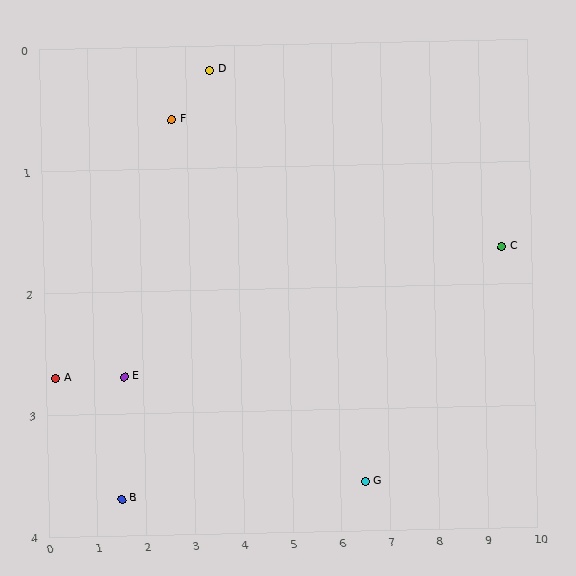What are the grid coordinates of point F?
Point F is at approximately (2.7, 0.6).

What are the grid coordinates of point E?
Point E is at approximately (1.6, 2.7).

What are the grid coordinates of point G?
Point G is at approximately (6.5, 3.6).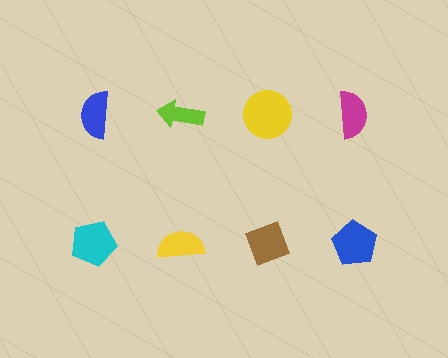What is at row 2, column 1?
A cyan pentagon.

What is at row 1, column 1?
A blue semicircle.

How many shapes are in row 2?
4 shapes.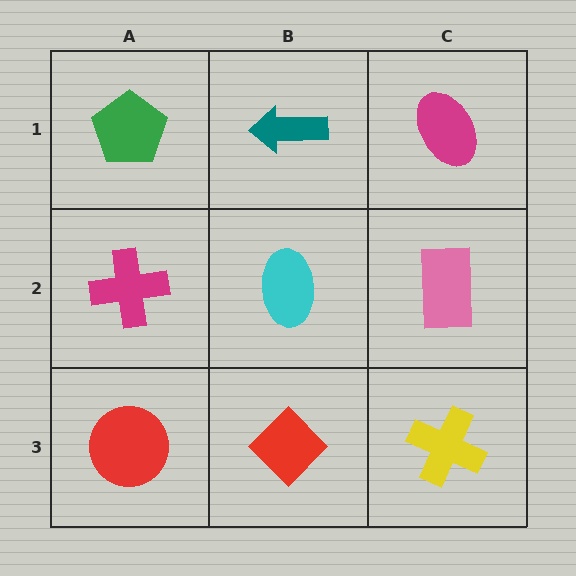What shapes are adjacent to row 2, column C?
A magenta ellipse (row 1, column C), a yellow cross (row 3, column C), a cyan ellipse (row 2, column B).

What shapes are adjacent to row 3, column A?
A magenta cross (row 2, column A), a red diamond (row 3, column B).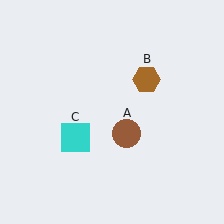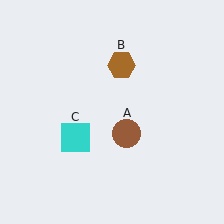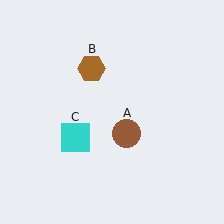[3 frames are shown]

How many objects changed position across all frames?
1 object changed position: brown hexagon (object B).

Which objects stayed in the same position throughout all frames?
Brown circle (object A) and cyan square (object C) remained stationary.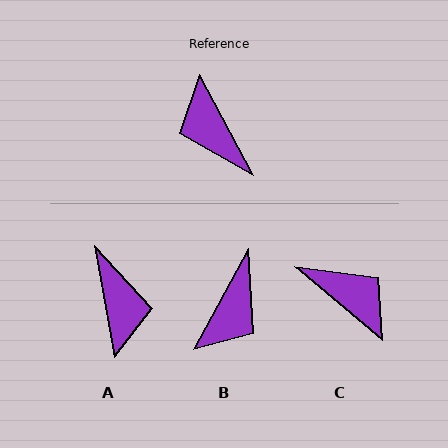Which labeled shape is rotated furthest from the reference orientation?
A, about 162 degrees away.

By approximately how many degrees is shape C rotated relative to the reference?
Approximately 158 degrees clockwise.